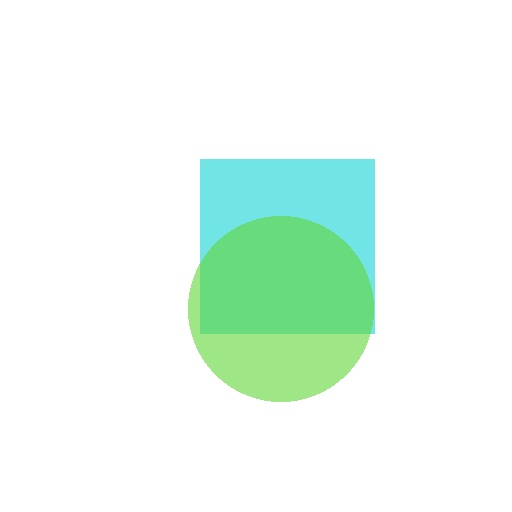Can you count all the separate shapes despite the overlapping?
Yes, there are 2 separate shapes.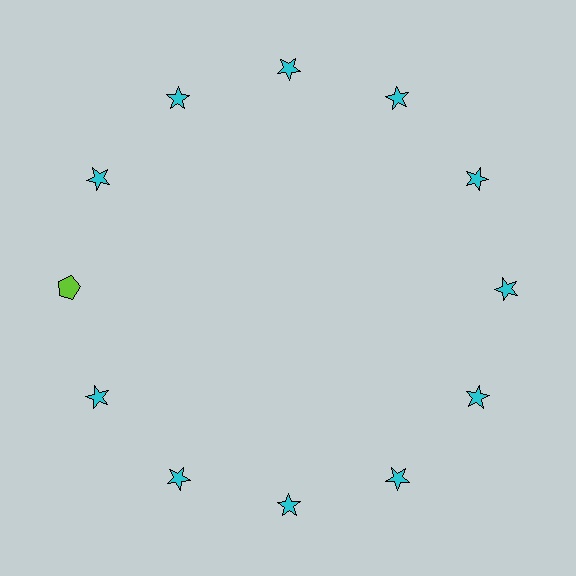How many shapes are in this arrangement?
There are 12 shapes arranged in a ring pattern.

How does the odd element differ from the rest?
It differs in both color (lime instead of cyan) and shape (pentagon instead of star).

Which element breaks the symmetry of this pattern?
The lime pentagon at roughly the 9 o'clock position breaks the symmetry. All other shapes are cyan stars.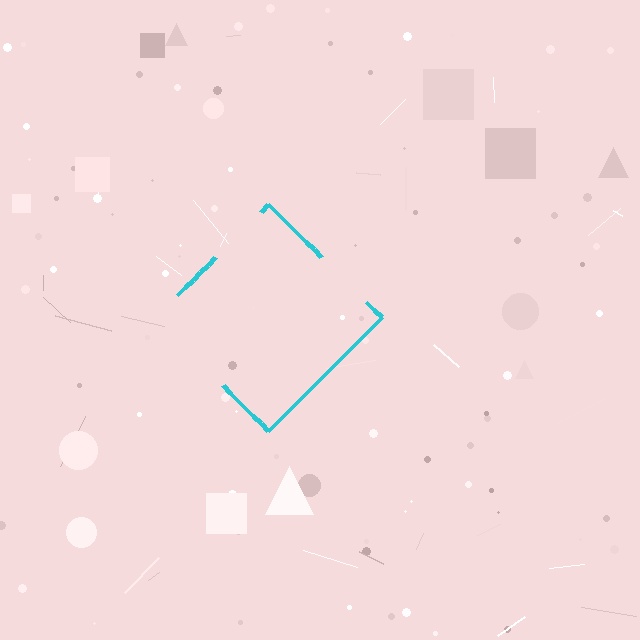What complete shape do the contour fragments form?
The contour fragments form a diamond.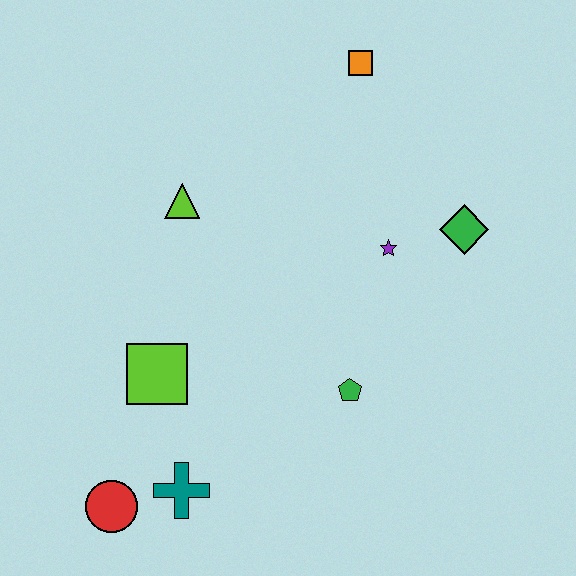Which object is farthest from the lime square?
The orange square is farthest from the lime square.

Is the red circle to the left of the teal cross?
Yes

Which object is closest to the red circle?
The teal cross is closest to the red circle.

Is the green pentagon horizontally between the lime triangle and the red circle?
No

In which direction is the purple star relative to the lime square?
The purple star is to the right of the lime square.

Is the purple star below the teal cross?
No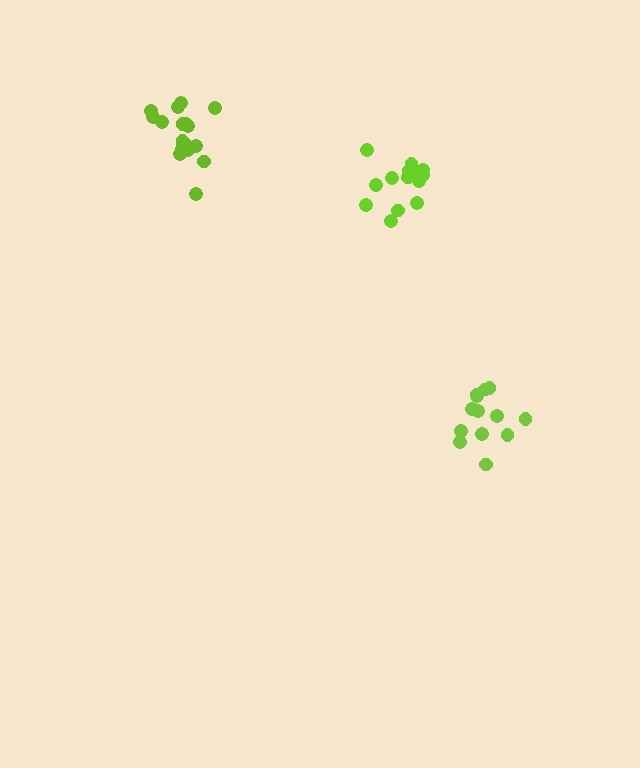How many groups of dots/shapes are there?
There are 3 groups.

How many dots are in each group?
Group 1: 13 dots, Group 2: 14 dots, Group 3: 18 dots (45 total).